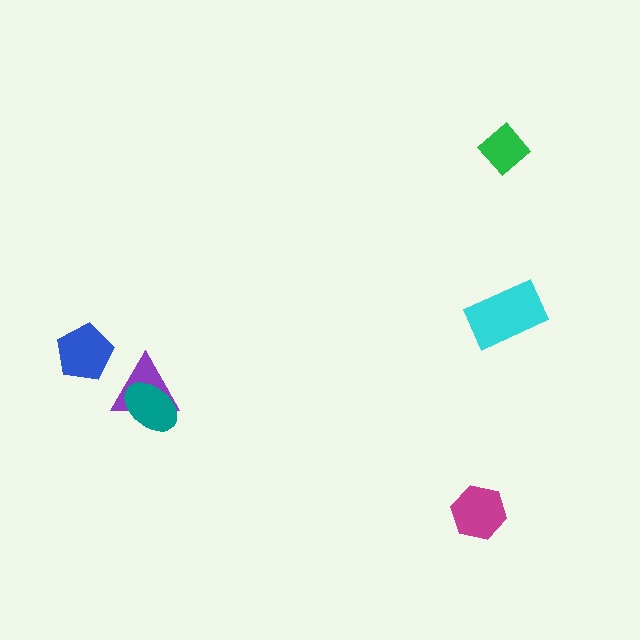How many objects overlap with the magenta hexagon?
0 objects overlap with the magenta hexagon.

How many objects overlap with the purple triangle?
1 object overlaps with the purple triangle.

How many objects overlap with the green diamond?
0 objects overlap with the green diamond.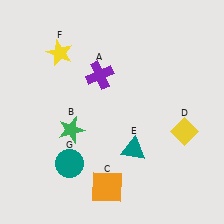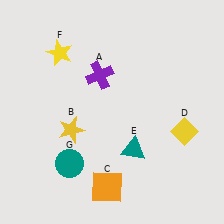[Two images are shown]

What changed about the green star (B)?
In Image 1, B is green. In Image 2, it changed to yellow.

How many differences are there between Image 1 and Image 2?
There is 1 difference between the two images.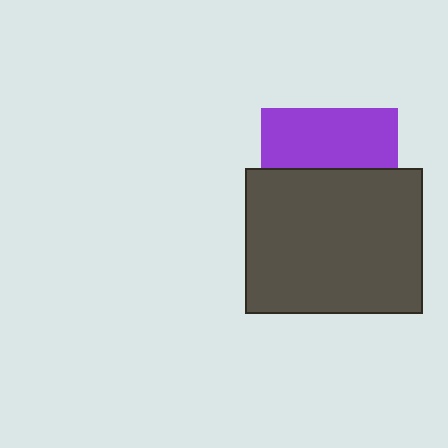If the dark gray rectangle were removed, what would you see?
You would see the complete purple square.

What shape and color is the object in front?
The object in front is a dark gray rectangle.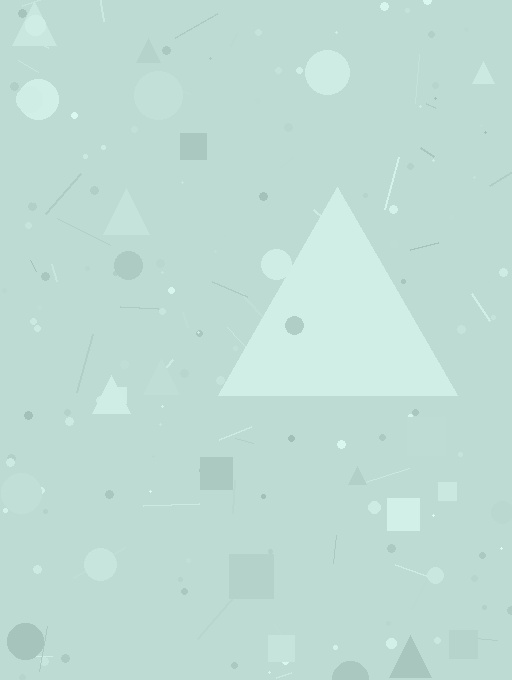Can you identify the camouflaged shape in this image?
The camouflaged shape is a triangle.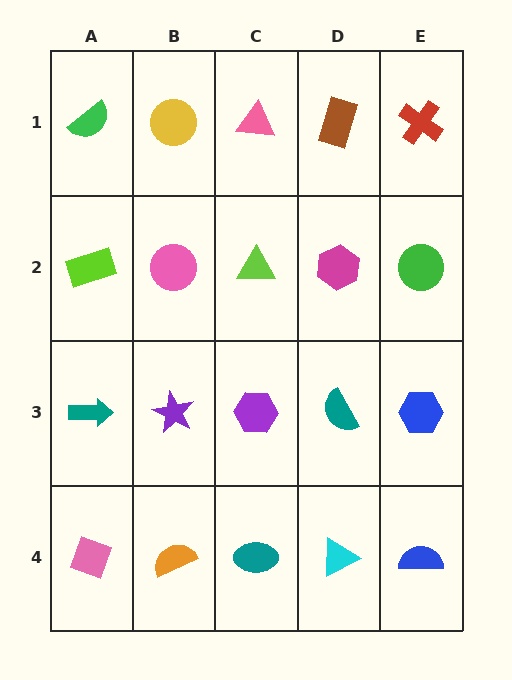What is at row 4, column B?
An orange semicircle.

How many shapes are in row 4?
5 shapes.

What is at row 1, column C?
A pink triangle.